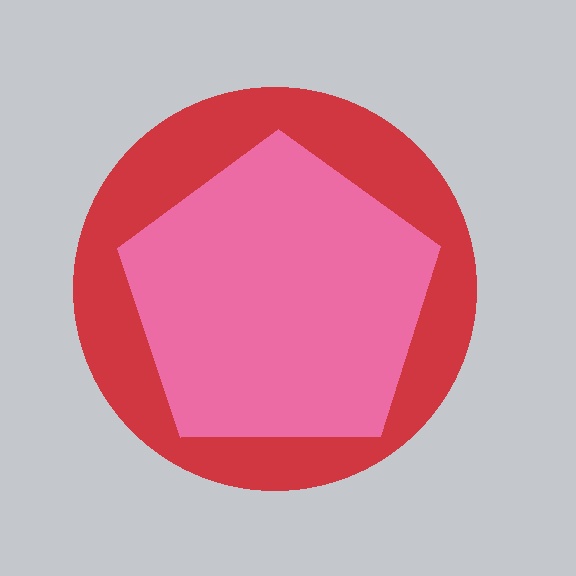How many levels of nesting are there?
2.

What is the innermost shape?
The pink pentagon.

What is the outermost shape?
The red circle.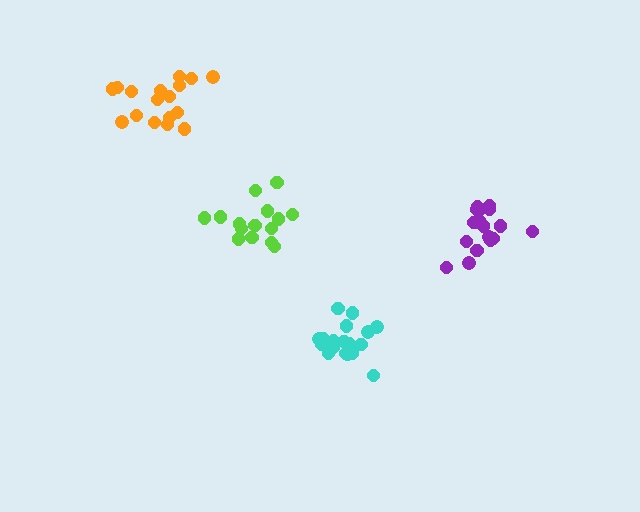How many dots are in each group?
Group 1: 17 dots, Group 2: 15 dots, Group 3: 18 dots, Group 4: 19 dots (69 total).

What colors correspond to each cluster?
The clusters are colored: orange, lime, cyan, purple.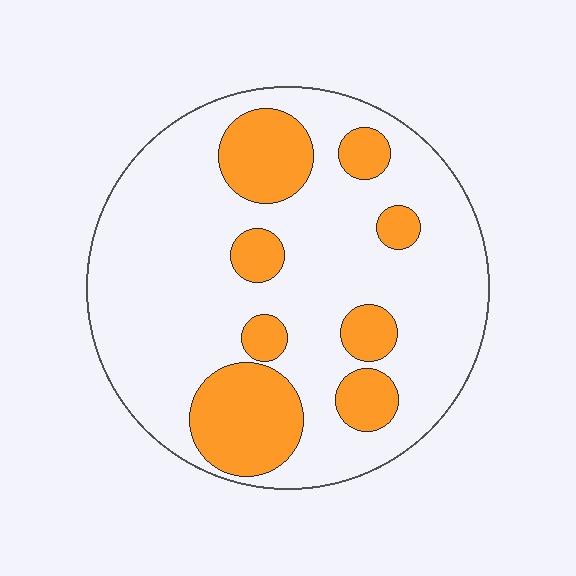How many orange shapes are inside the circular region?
8.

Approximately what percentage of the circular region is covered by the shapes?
Approximately 25%.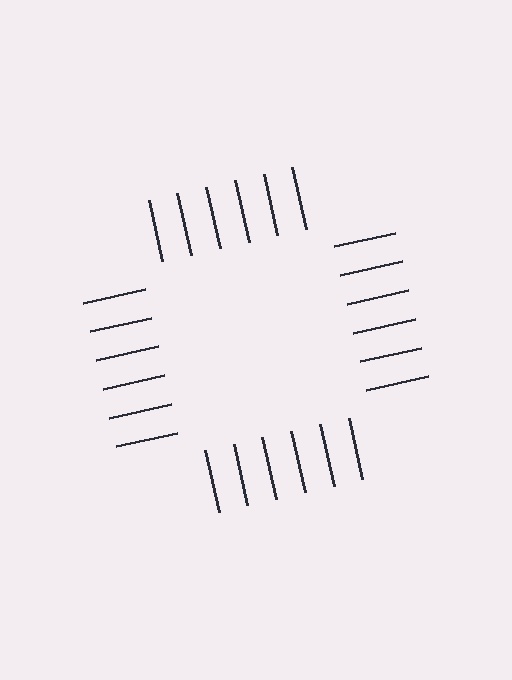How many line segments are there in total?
24 — 6 along each of the 4 edges.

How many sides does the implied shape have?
4 sides — the line-ends trace a square.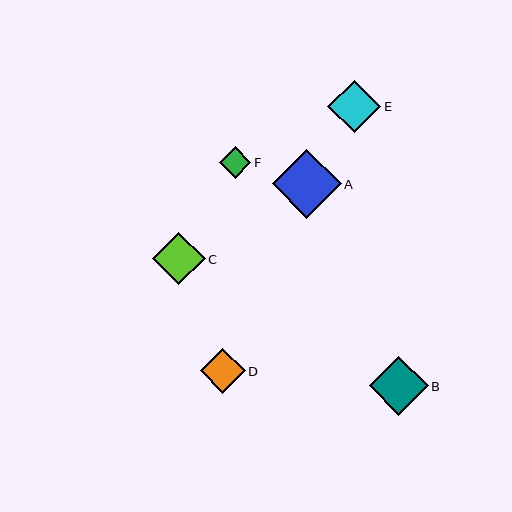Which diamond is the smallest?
Diamond F is the smallest with a size of approximately 32 pixels.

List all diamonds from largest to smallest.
From largest to smallest: A, B, E, C, D, F.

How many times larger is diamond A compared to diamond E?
Diamond A is approximately 1.3 times the size of diamond E.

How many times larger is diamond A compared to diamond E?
Diamond A is approximately 1.3 times the size of diamond E.